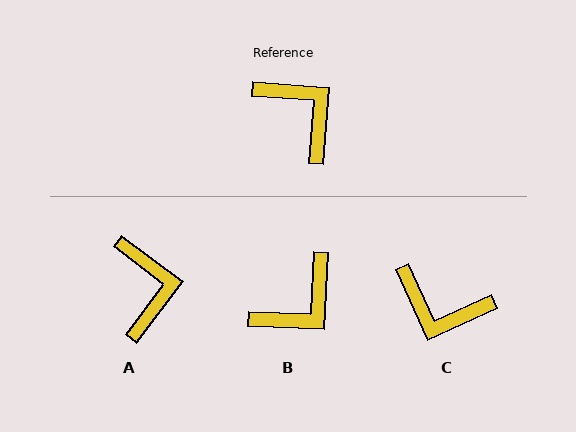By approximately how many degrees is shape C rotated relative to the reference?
Approximately 151 degrees clockwise.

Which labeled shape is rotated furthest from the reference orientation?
C, about 151 degrees away.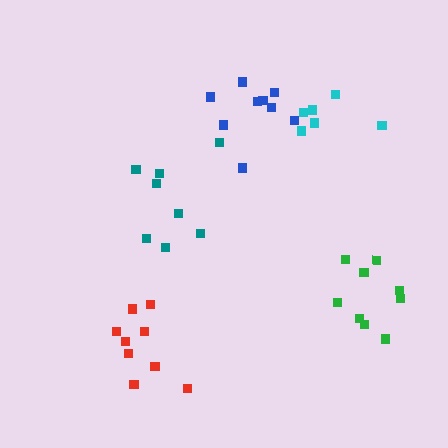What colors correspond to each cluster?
The clusters are colored: red, green, cyan, teal, blue.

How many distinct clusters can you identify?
There are 5 distinct clusters.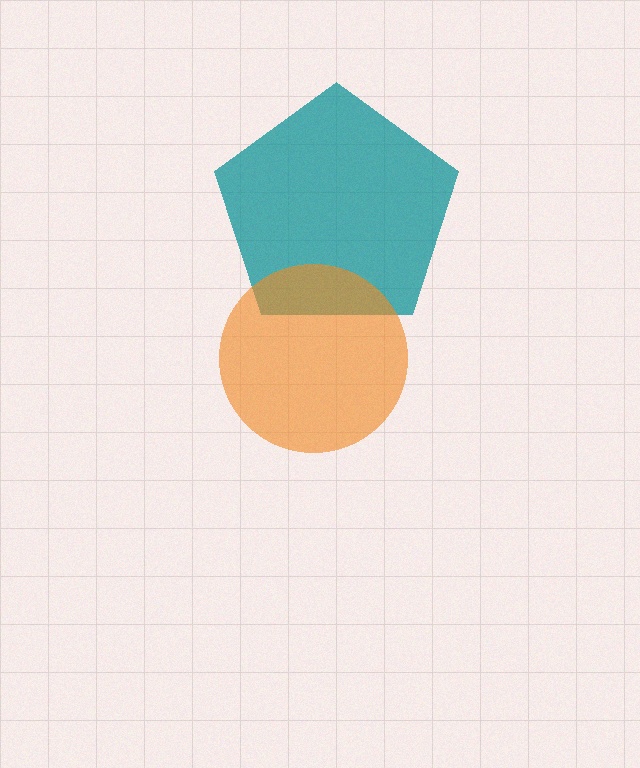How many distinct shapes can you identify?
There are 2 distinct shapes: a teal pentagon, an orange circle.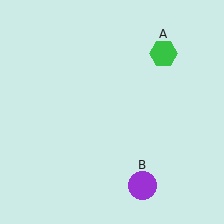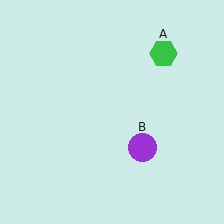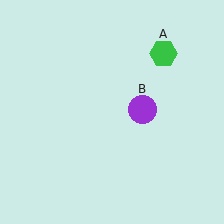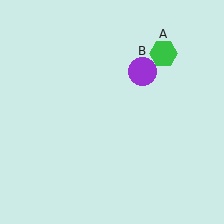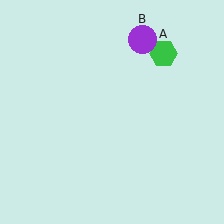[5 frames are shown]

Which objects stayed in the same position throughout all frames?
Green hexagon (object A) remained stationary.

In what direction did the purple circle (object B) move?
The purple circle (object B) moved up.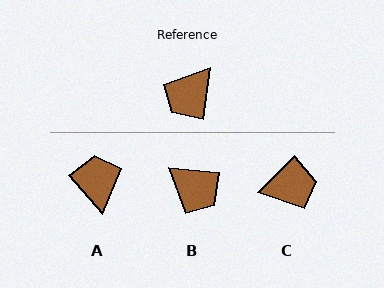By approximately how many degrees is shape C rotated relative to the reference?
Approximately 141 degrees counter-clockwise.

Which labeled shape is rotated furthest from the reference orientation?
C, about 141 degrees away.